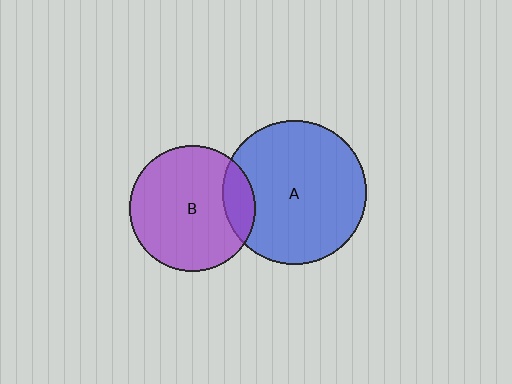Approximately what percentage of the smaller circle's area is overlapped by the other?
Approximately 15%.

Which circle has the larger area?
Circle A (blue).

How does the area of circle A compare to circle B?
Approximately 1.3 times.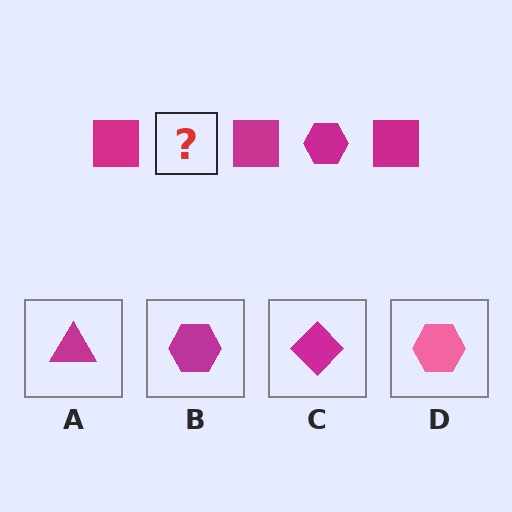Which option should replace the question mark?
Option B.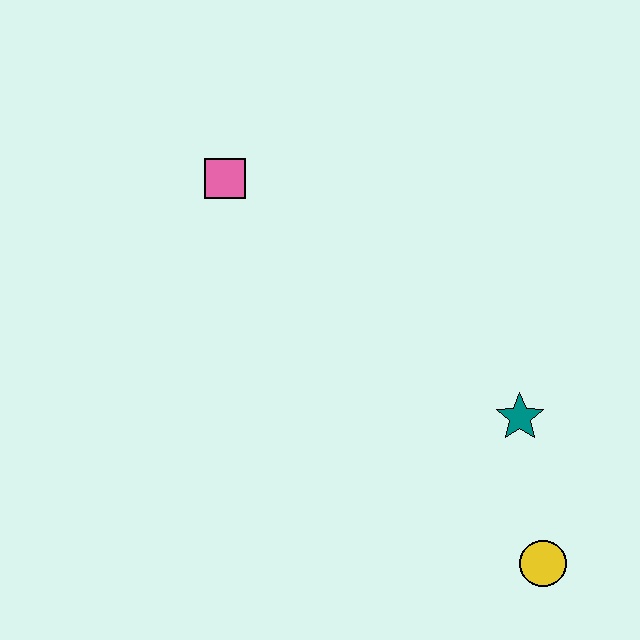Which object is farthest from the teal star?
The pink square is farthest from the teal star.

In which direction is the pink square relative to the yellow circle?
The pink square is above the yellow circle.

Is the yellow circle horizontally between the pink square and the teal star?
No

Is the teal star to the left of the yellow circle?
Yes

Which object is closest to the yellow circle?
The teal star is closest to the yellow circle.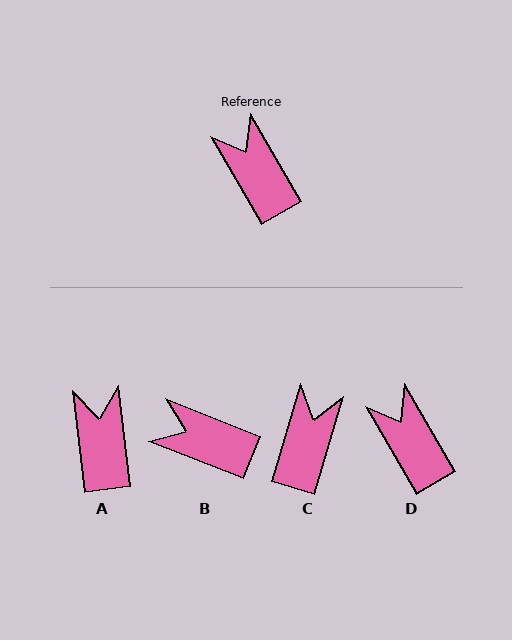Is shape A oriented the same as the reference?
No, it is off by about 23 degrees.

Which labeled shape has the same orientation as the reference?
D.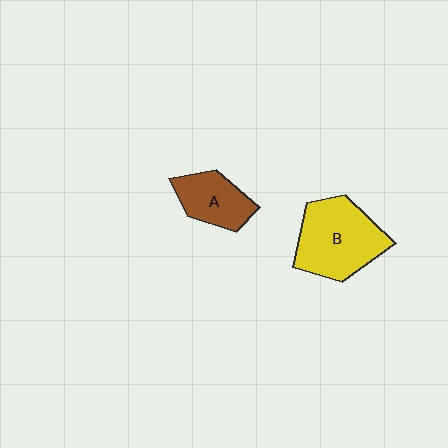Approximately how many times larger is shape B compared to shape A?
Approximately 1.7 times.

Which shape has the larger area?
Shape B (yellow).